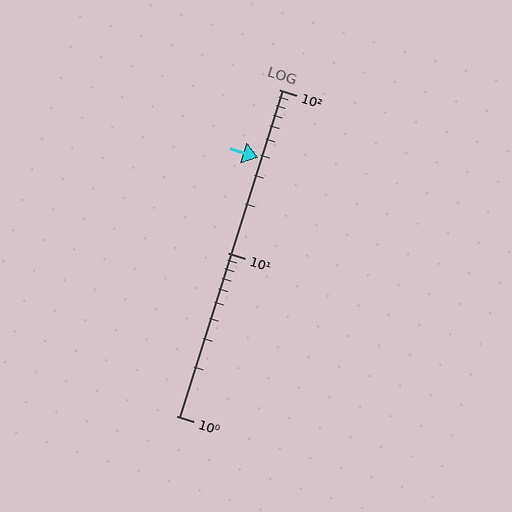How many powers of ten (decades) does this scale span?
The scale spans 2 decades, from 1 to 100.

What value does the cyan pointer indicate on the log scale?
The pointer indicates approximately 38.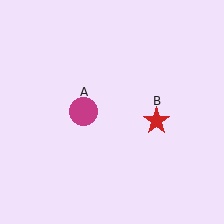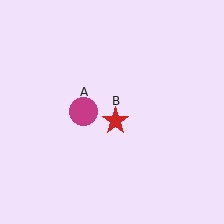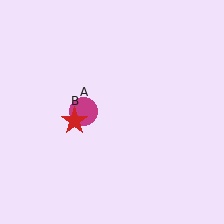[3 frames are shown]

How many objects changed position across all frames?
1 object changed position: red star (object B).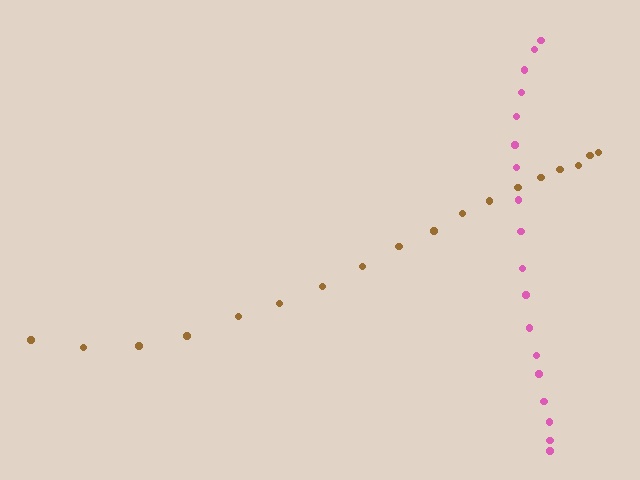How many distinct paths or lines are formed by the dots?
There are 2 distinct paths.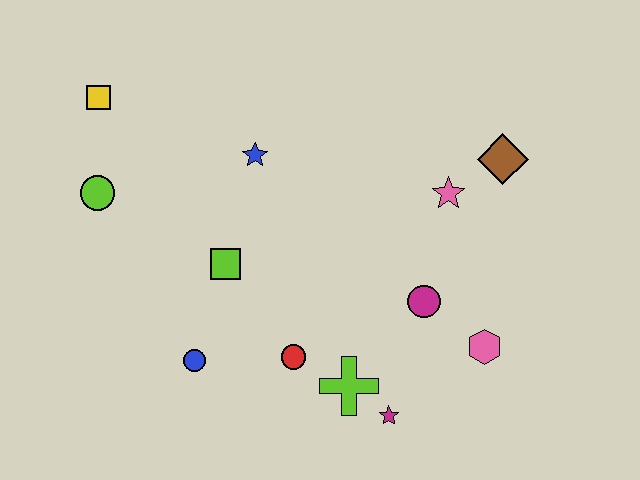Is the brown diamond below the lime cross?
No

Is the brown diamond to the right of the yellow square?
Yes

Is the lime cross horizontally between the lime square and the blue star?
No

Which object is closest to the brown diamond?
The pink star is closest to the brown diamond.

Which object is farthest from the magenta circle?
The yellow square is farthest from the magenta circle.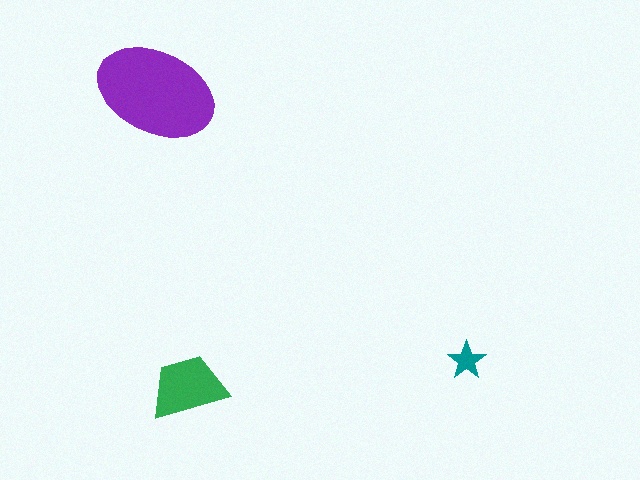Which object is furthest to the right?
The teal star is rightmost.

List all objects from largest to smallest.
The purple ellipse, the green trapezoid, the teal star.